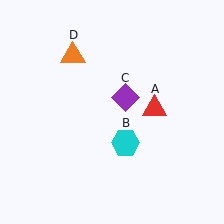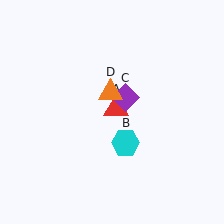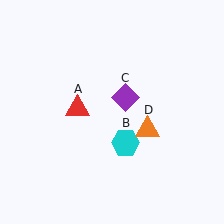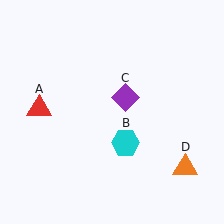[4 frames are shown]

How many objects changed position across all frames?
2 objects changed position: red triangle (object A), orange triangle (object D).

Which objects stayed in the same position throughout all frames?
Cyan hexagon (object B) and purple diamond (object C) remained stationary.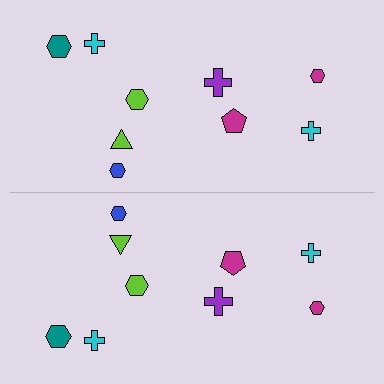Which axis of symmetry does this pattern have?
The pattern has a horizontal axis of symmetry running through the center of the image.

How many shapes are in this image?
There are 18 shapes in this image.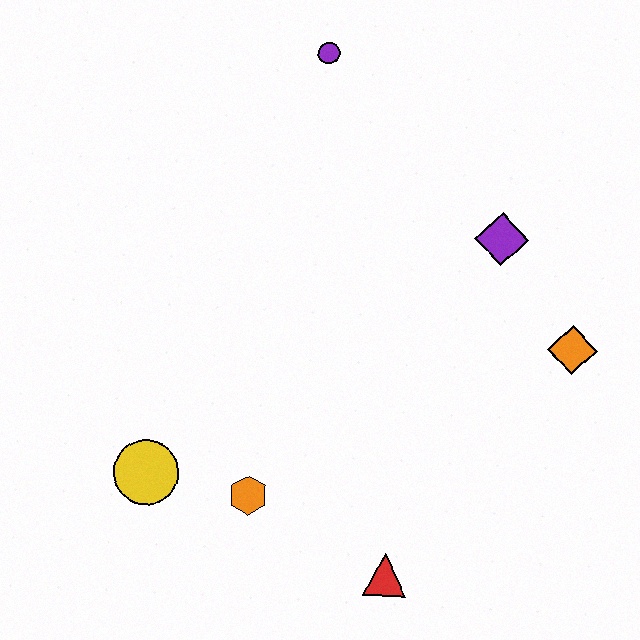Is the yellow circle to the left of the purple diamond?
Yes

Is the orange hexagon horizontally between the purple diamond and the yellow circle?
Yes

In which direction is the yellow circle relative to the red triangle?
The yellow circle is to the left of the red triangle.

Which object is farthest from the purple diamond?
The yellow circle is farthest from the purple diamond.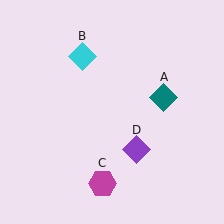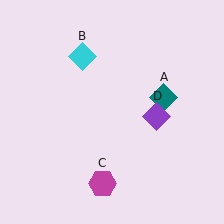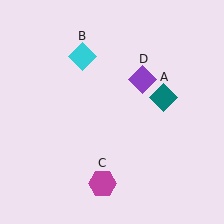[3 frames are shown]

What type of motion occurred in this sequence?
The purple diamond (object D) rotated counterclockwise around the center of the scene.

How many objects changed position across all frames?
1 object changed position: purple diamond (object D).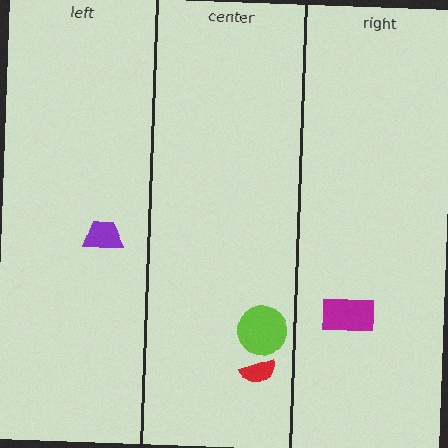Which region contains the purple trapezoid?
The left region.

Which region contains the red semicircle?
The center region.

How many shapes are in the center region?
2.